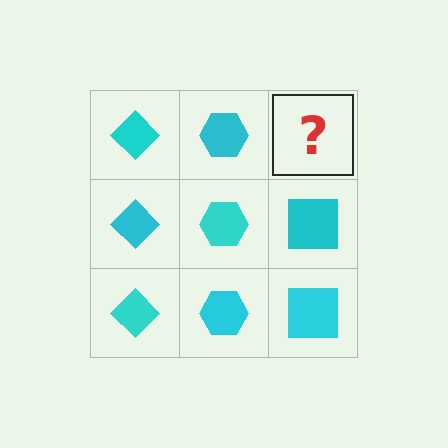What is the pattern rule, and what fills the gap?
The rule is that each column has a consistent shape. The gap should be filled with a cyan square.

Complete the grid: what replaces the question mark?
The question mark should be replaced with a cyan square.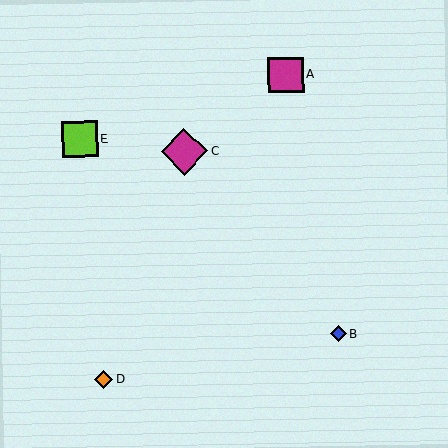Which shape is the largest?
The magenta diamond (labeled C) is the largest.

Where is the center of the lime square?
The center of the lime square is at (80, 139).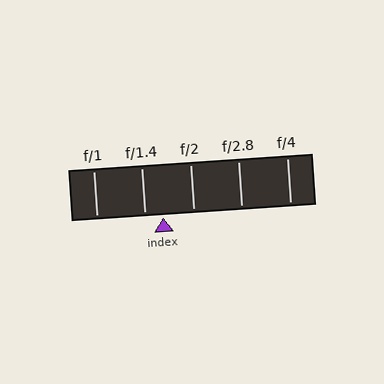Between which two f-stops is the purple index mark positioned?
The index mark is between f/1.4 and f/2.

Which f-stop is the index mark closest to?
The index mark is closest to f/1.4.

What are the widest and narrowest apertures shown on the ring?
The widest aperture shown is f/1 and the narrowest is f/4.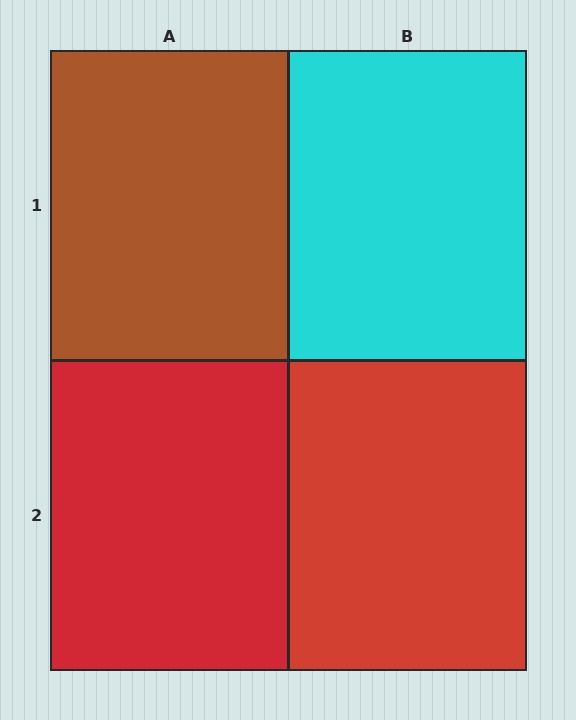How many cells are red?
2 cells are red.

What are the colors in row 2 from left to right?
Red, red.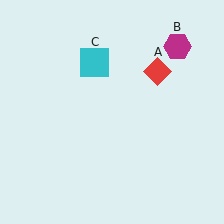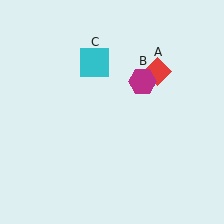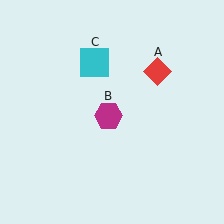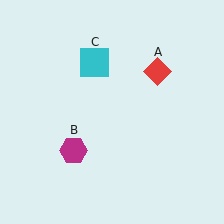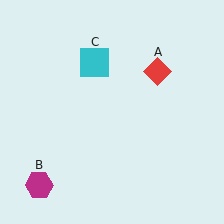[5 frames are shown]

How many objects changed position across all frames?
1 object changed position: magenta hexagon (object B).